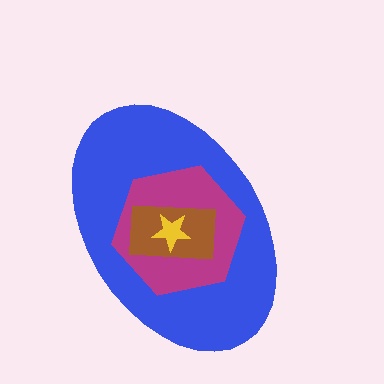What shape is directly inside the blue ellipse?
The magenta hexagon.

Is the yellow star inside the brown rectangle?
Yes.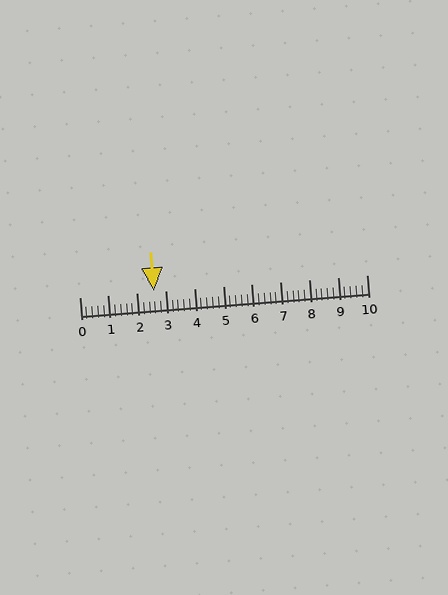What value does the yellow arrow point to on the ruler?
The yellow arrow points to approximately 2.6.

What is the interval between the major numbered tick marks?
The major tick marks are spaced 1 units apart.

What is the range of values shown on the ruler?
The ruler shows values from 0 to 10.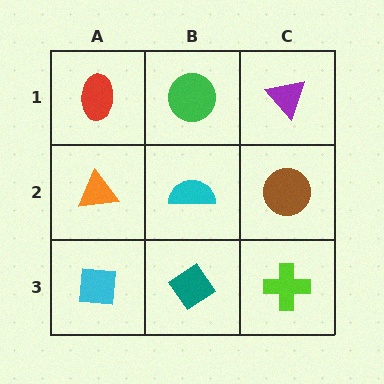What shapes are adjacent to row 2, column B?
A green circle (row 1, column B), a teal diamond (row 3, column B), an orange triangle (row 2, column A), a brown circle (row 2, column C).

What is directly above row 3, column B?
A cyan semicircle.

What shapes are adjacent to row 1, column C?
A brown circle (row 2, column C), a green circle (row 1, column B).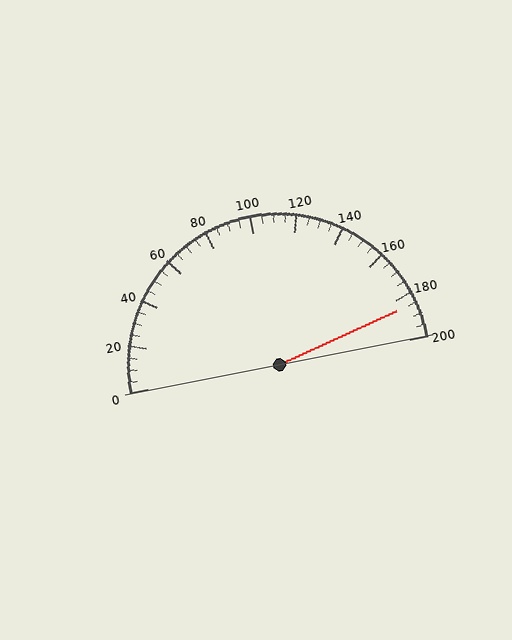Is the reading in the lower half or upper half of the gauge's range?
The reading is in the upper half of the range (0 to 200).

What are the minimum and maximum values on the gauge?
The gauge ranges from 0 to 200.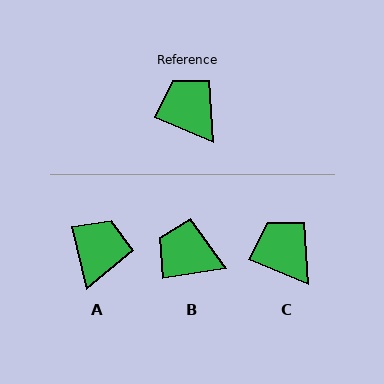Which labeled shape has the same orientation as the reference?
C.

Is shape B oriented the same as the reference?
No, it is off by about 32 degrees.